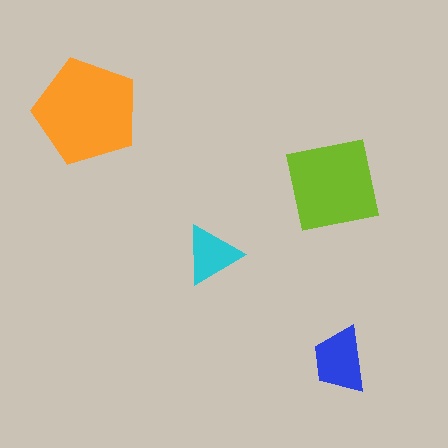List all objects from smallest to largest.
The cyan triangle, the blue trapezoid, the lime square, the orange pentagon.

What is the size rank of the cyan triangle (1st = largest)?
4th.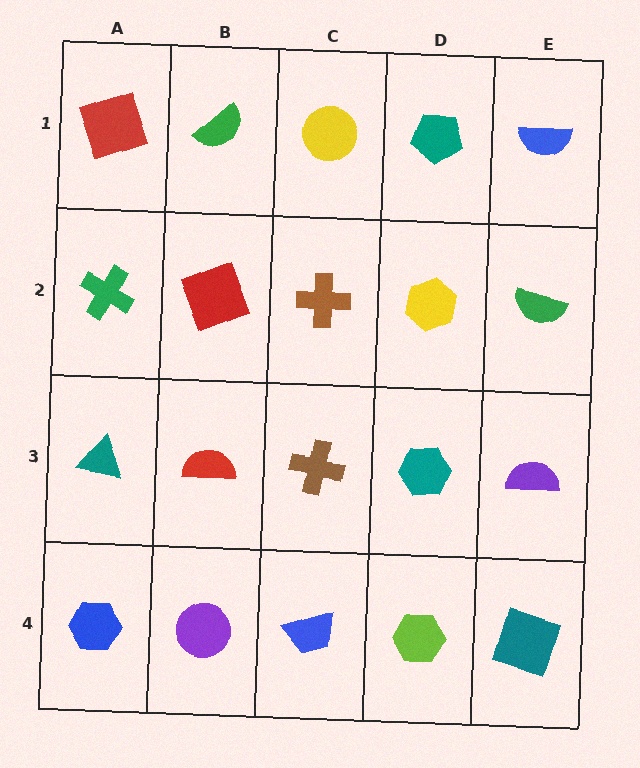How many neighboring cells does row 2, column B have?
4.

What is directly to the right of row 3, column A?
A red semicircle.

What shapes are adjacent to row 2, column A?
A red square (row 1, column A), a teal triangle (row 3, column A), a red square (row 2, column B).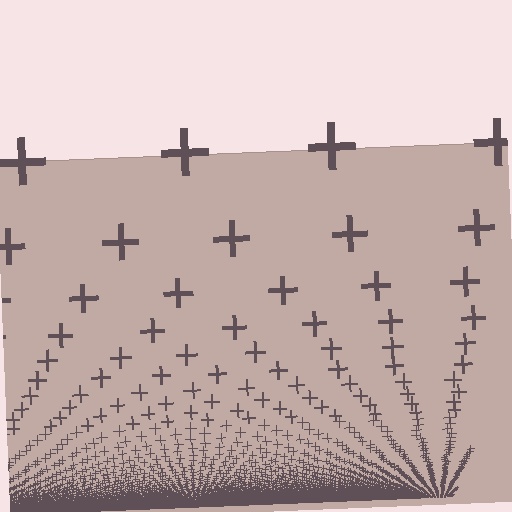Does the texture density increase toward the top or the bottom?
Density increases toward the bottom.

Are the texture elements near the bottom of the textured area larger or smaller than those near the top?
Smaller. The gradient is inverted — elements near the bottom are smaller and denser.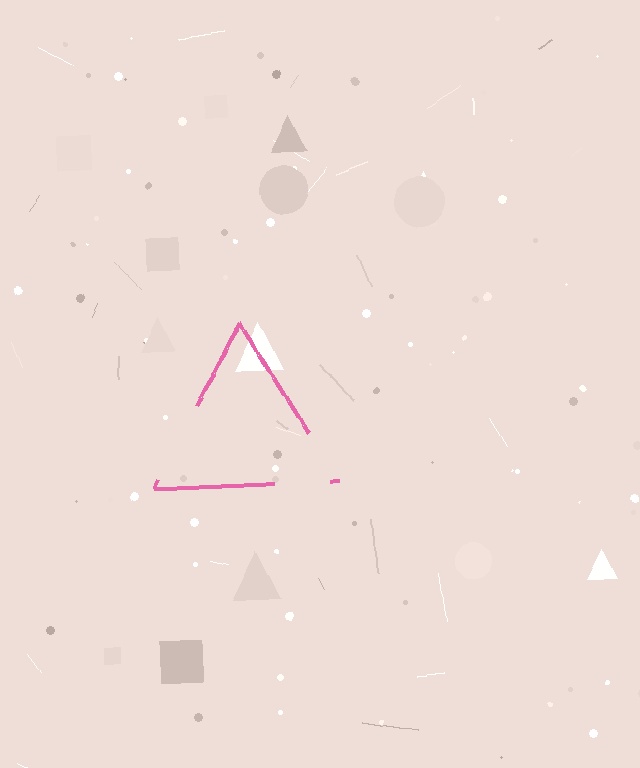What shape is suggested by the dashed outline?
The dashed outline suggests a triangle.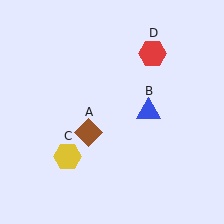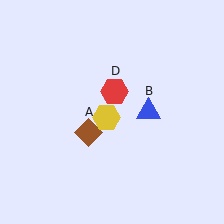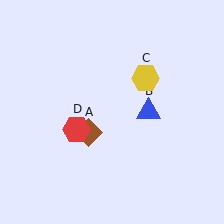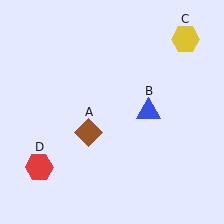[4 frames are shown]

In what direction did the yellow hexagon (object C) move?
The yellow hexagon (object C) moved up and to the right.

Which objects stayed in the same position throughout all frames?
Brown diamond (object A) and blue triangle (object B) remained stationary.